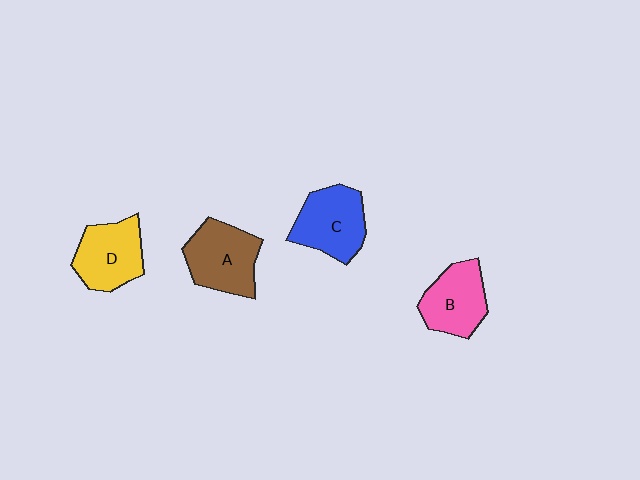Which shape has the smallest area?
Shape B (pink).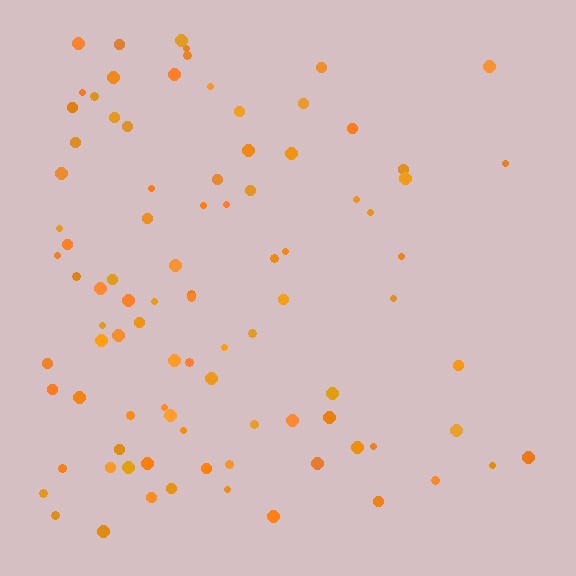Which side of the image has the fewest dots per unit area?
The right.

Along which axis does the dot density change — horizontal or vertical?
Horizontal.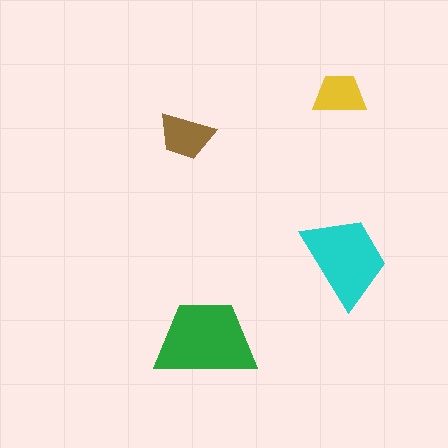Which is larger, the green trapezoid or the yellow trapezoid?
The green one.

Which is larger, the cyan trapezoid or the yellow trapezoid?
The cyan one.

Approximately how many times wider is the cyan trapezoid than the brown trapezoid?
About 1.5 times wider.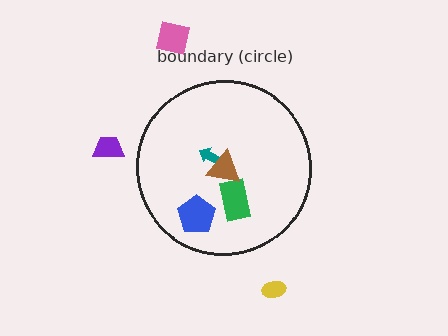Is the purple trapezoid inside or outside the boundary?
Outside.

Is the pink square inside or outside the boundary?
Outside.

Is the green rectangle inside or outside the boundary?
Inside.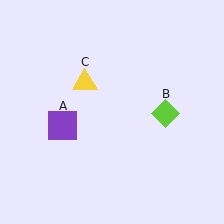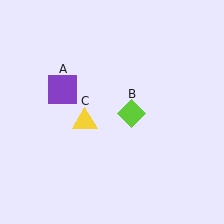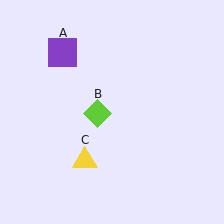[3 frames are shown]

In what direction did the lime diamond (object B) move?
The lime diamond (object B) moved left.